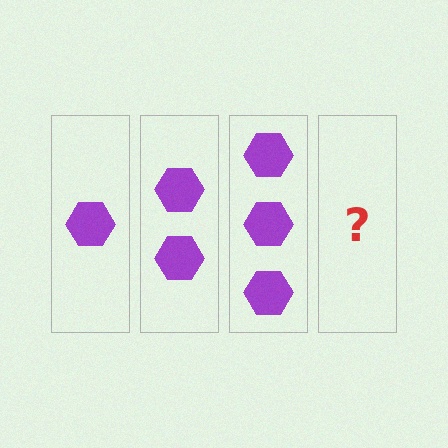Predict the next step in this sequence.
The next step is 4 hexagons.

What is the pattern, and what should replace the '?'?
The pattern is that each step adds one more hexagon. The '?' should be 4 hexagons.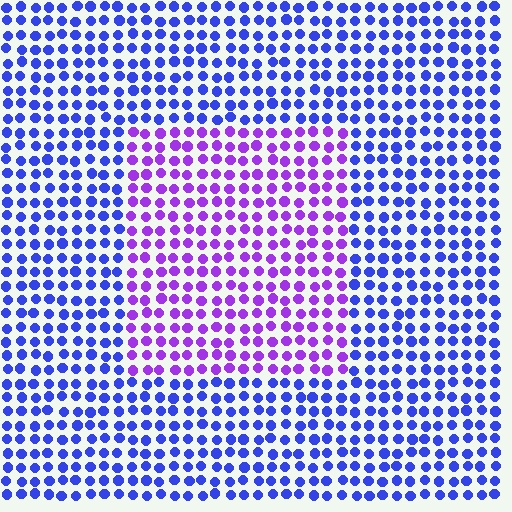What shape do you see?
I see a rectangle.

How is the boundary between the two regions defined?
The boundary is defined purely by a slight shift in hue (about 42 degrees). Spacing, size, and orientation are identical on both sides.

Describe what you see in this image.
The image is filled with small blue elements in a uniform arrangement. A rectangle-shaped region is visible where the elements are tinted to a slightly different hue, forming a subtle color boundary.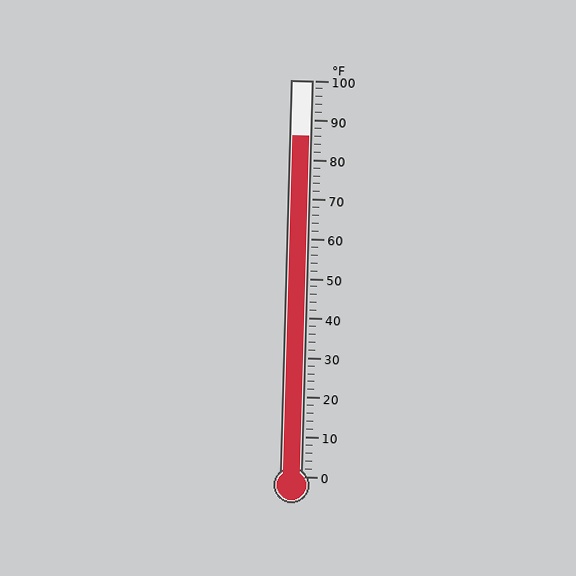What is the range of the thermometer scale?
The thermometer scale ranges from 0°F to 100°F.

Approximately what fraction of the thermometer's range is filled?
The thermometer is filled to approximately 85% of its range.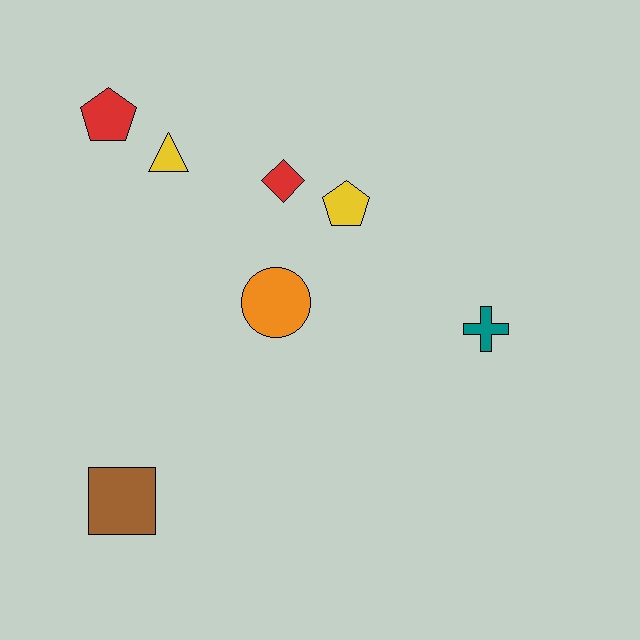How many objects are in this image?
There are 7 objects.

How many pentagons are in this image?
There are 2 pentagons.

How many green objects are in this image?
There are no green objects.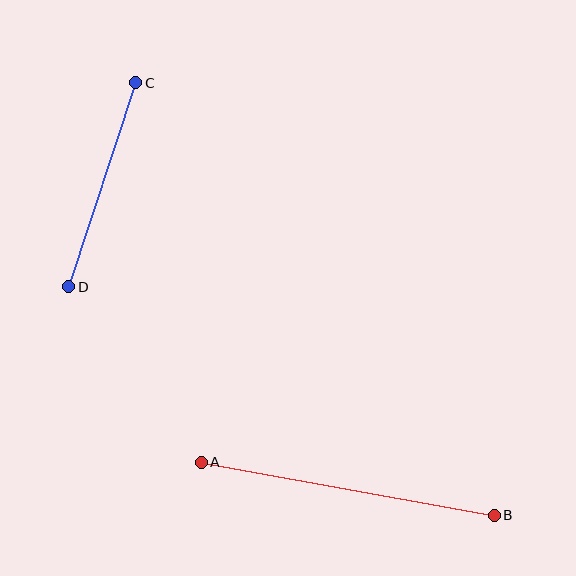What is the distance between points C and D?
The distance is approximately 214 pixels.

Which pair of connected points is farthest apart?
Points A and B are farthest apart.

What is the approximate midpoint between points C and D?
The midpoint is at approximately (102, 185) pixels.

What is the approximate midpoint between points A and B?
The midpoint is at approximately (348, 489) pixels.